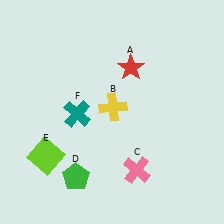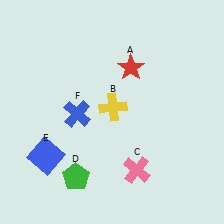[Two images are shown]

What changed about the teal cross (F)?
In Image 1, F is teal. In Image 2, it changed to blue.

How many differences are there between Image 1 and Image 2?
There are 2 differences between the two images.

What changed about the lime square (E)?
In Image 1, E is lime. In Image 2, it changed to blue.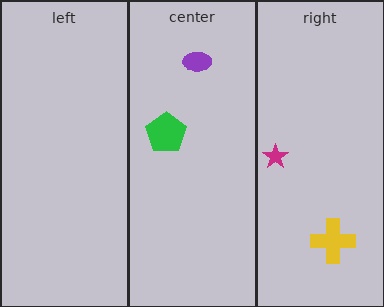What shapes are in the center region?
The green pentagon, the purple ellipse.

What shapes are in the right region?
The yellow cross, the magenta star.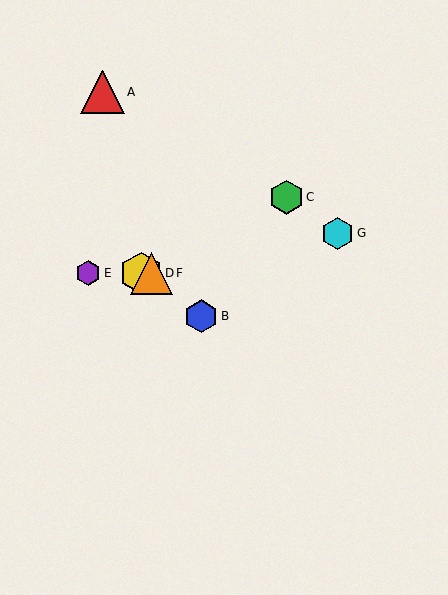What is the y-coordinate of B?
Object B is at y≈316.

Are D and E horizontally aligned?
Yes, both are at y≈273.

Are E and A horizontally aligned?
No, E is at y≈273 and A is at y≈92.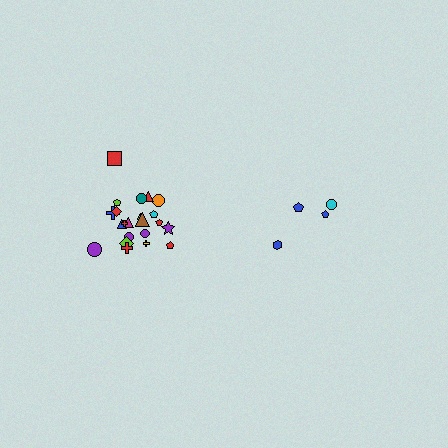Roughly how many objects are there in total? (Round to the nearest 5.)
Roughly 25 objects in total.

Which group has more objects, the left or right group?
The left group.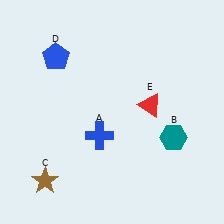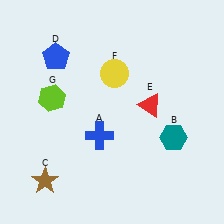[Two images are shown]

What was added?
A yellow circle (F), a lime hexagon (G) were added in Image 2.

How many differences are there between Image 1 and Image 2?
There are 2 differences between the two images.